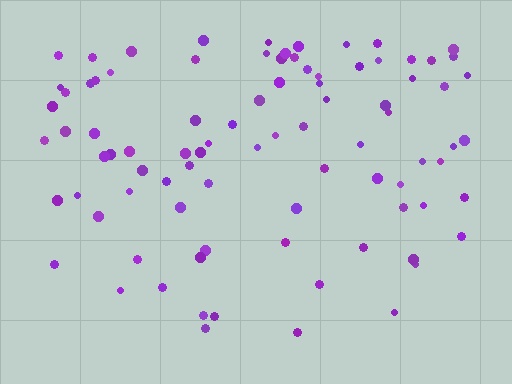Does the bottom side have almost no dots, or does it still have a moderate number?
Still a moderate number, just noticeably fewer than the top.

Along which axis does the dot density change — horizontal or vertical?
Vertical.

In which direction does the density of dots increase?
From bottom to top, with the top side densest.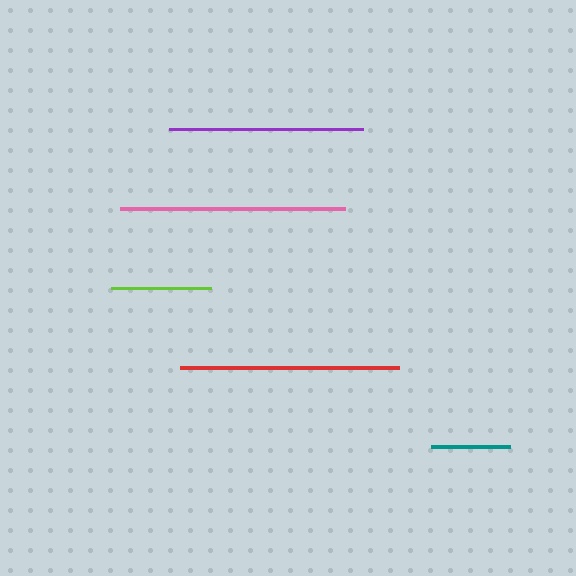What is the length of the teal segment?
The teal segment is approximately 79 pixels long.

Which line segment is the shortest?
The teal line is the shortest at approximately 79 pixels.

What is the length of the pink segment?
The pink segment is approximately 225 pixels long.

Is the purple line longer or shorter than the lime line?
The purple line is longer than the lime line.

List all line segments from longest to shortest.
From longest to shortest: pink, red, purple, lime, teal.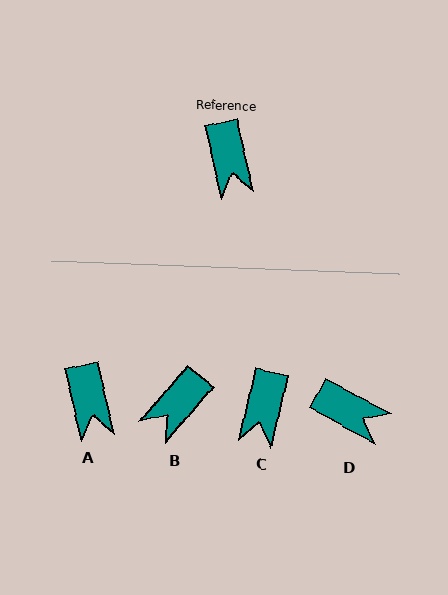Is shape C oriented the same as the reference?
No, it is off by about 26 degrees.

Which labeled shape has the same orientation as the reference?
A.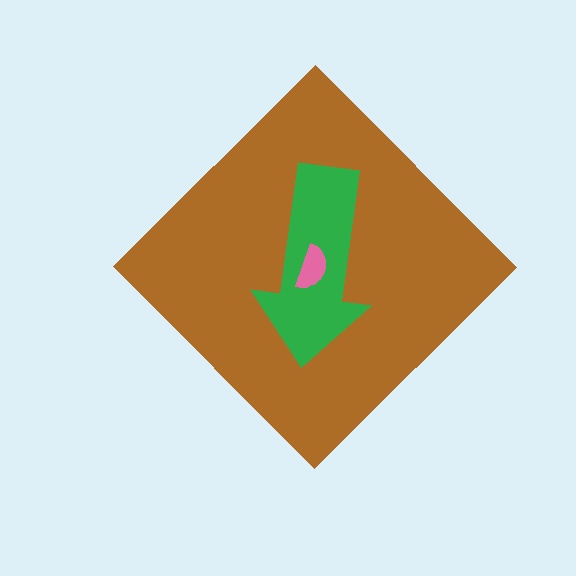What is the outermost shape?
The brown diamond.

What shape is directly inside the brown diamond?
The green arrow.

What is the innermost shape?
The pink semicircle.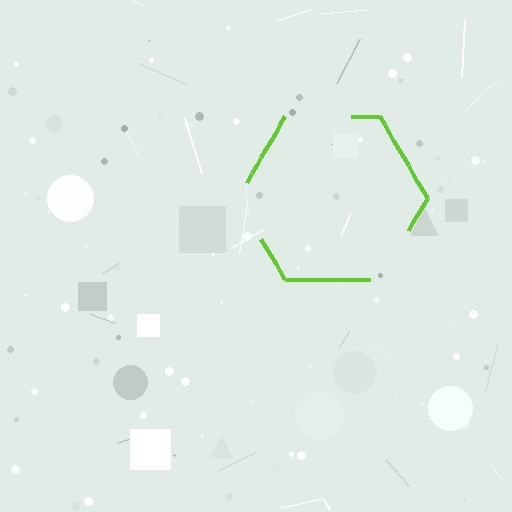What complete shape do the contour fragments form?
The contour fragments form a hexagon.